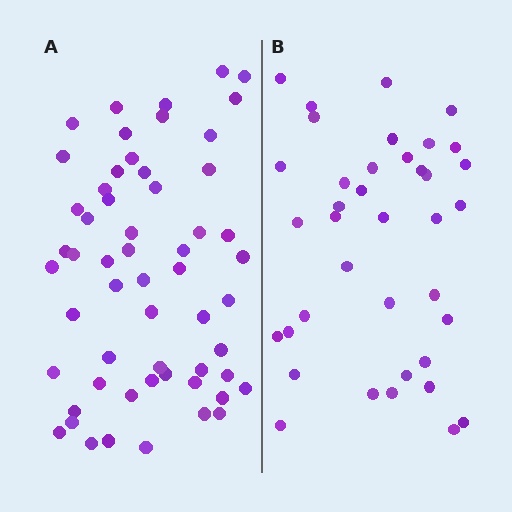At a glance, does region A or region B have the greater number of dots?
Region A (the left region) has more dots.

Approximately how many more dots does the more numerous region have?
Region A has approximately 20 more dots than region B.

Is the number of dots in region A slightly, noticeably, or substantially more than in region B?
Region A has substantially more. The ratio is roughly 1.5 to 1.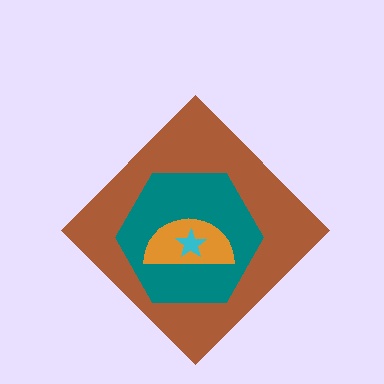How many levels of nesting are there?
4.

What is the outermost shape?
The brown diamond.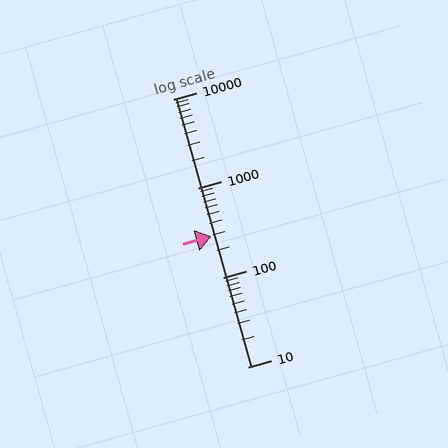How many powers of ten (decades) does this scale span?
The scale spans 3 decades, from 10 to 10000.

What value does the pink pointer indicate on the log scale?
The pointer indicates approximately 290.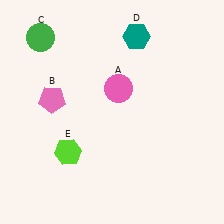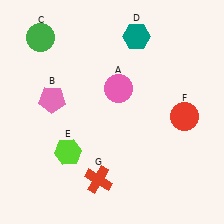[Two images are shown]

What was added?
A red circle (F), a red cross (G) were added in Image 2.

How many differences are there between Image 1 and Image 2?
There are 2 differences between the two images.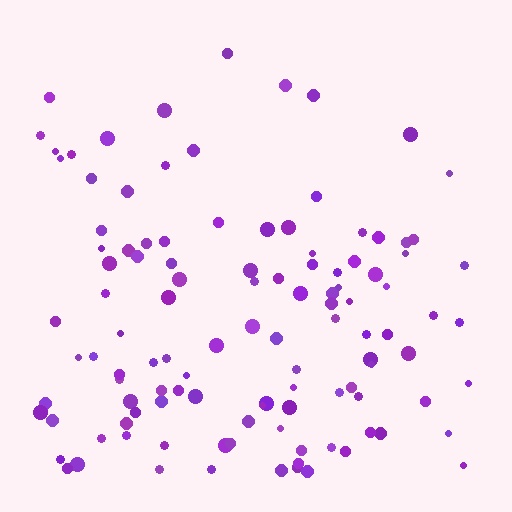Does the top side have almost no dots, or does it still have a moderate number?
Still a moderate number, just noticeably fewer than the bottom.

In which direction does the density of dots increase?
From top to bottom, with the bottom side densest.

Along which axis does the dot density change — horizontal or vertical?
Vertical.